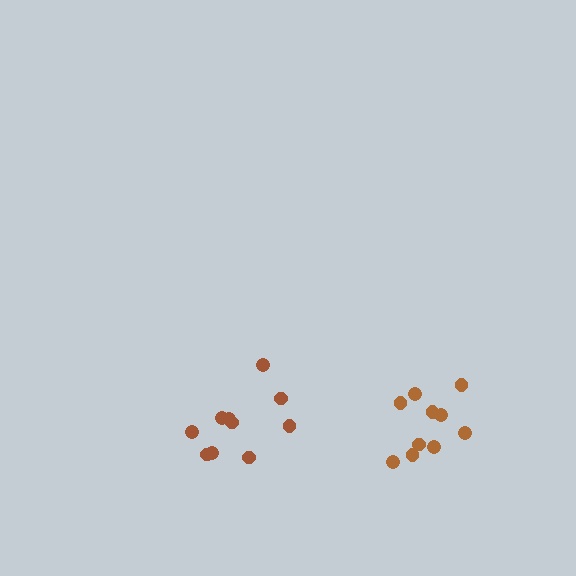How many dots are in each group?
Group 1: 10 dots, Group 2: 10 dots (20 total).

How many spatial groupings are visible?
There are 2 spatial groupings.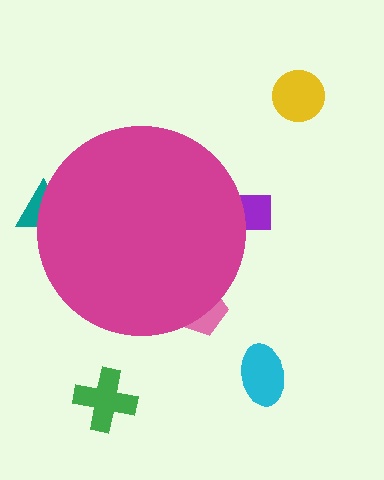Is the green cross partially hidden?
No, the green cross is fully visible.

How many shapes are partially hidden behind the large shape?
3 shapes are partially hidden.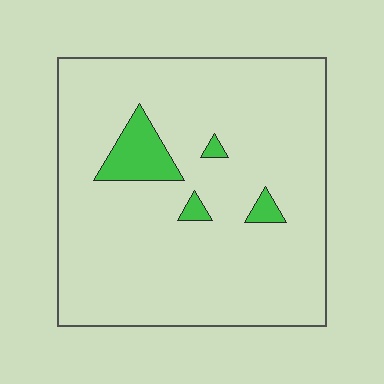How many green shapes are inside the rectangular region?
4.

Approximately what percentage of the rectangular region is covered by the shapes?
Approximately 5%.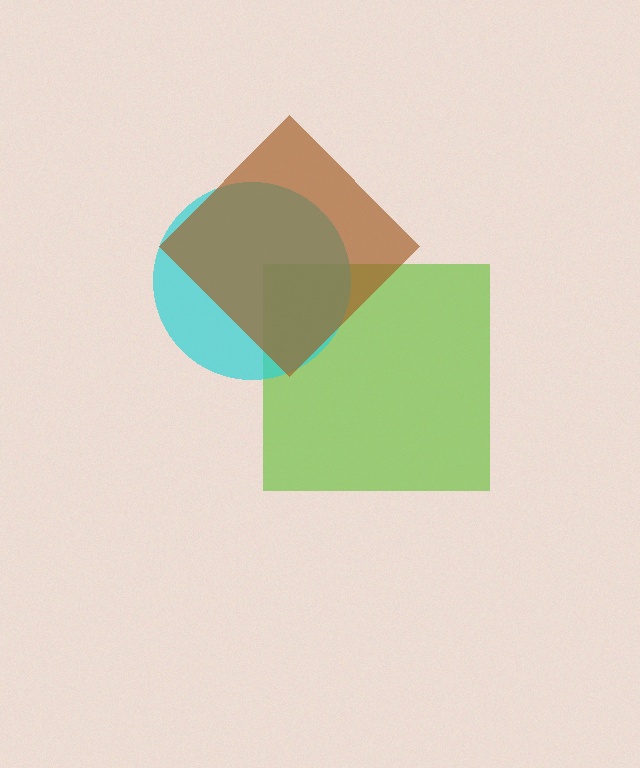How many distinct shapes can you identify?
There are 3 distinct shapes: a lime square, a cyan circle, a brown diamond.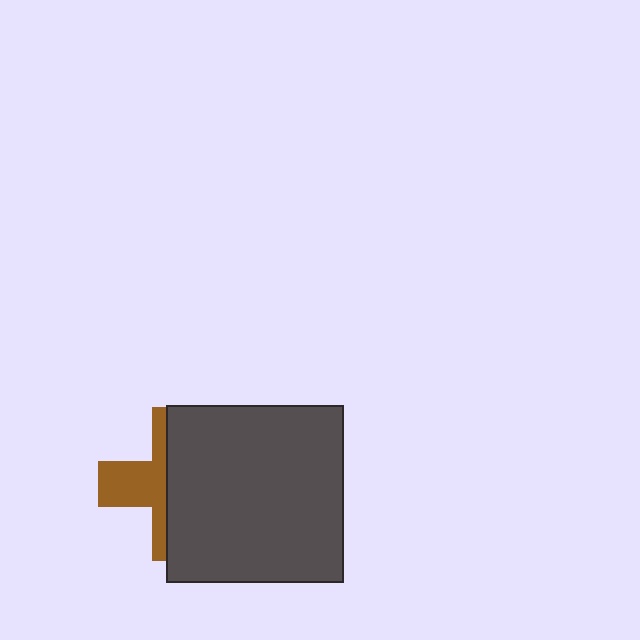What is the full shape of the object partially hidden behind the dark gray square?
The partially hidden object is a brown cross.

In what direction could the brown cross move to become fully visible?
The brown cross could move left. That would shift it out from behind the dark gray square entirely.